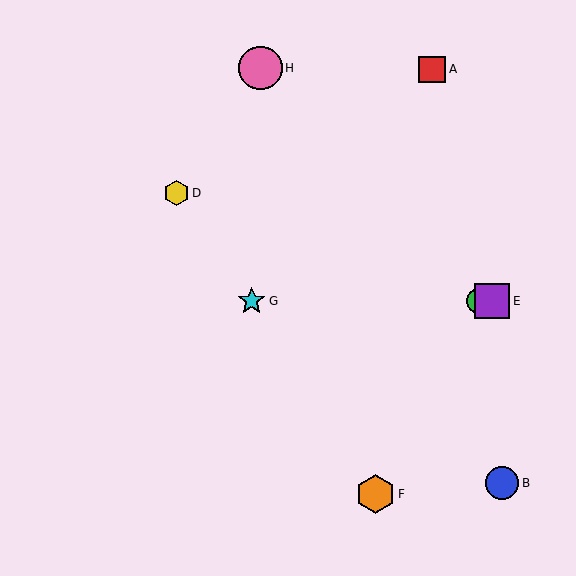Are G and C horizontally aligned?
Yes, both are at y≈301.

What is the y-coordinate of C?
Object C is at y≈301.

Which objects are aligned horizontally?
Objects C, E, G are aligned horizontally.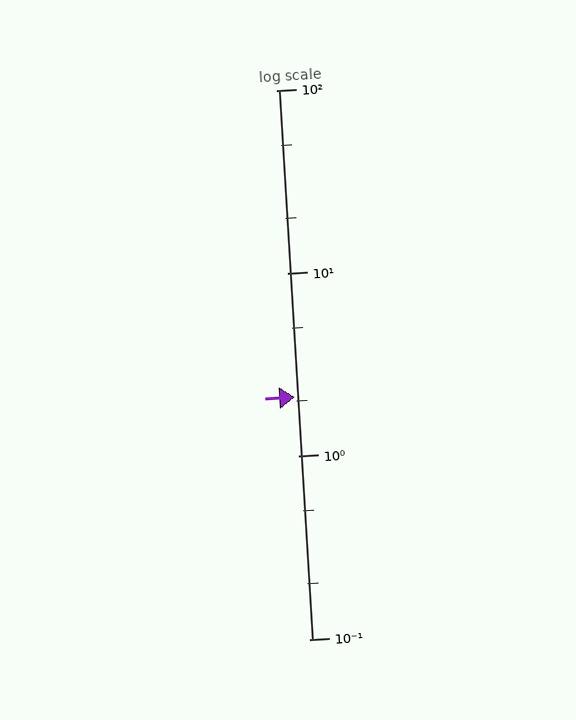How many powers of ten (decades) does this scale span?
The scale spans 3 decades, from 0.1 to 100.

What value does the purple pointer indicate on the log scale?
The pointer indicates approximately 2.1.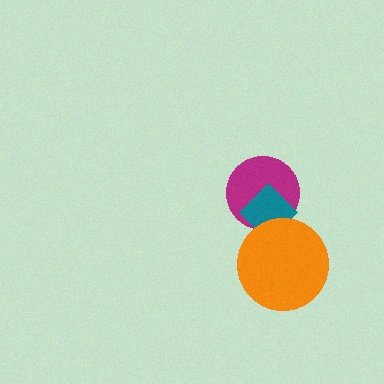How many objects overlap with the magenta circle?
2 objects overlap with the magenta circle.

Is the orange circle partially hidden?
No, no other shape covers it.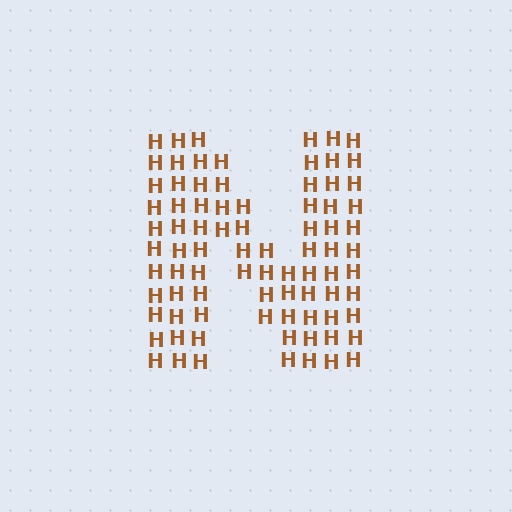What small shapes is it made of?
It is made of small letter H's.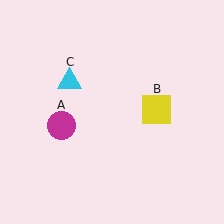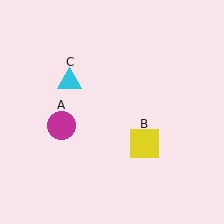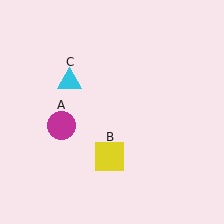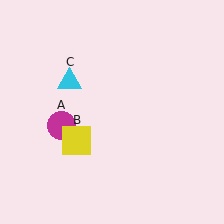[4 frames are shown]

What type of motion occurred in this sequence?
The yellow square (object B) rotated clockwise around the center of the scene.